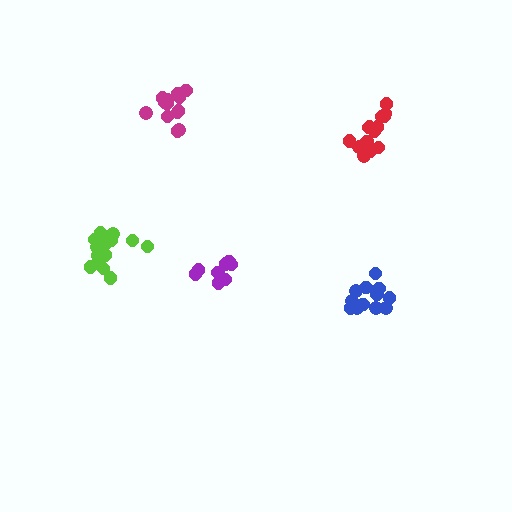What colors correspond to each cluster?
The clusters are colored: magenta, purple, lime, red, blue.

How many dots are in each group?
Group 1: 13 dots, Group 2: 9 dots, Group 3: 15 dots, Group 4: 15 dots, Group 5: 12 dots (64 total).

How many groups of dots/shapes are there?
There are 5 groups.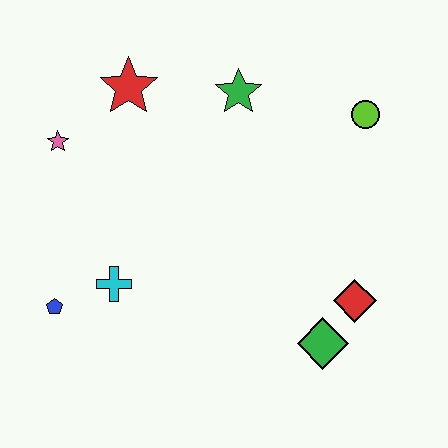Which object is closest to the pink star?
The red star is closest to the pink star.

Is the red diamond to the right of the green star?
Yes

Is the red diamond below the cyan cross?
Yes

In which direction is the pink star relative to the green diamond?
The pink star is to the left of the green diamond.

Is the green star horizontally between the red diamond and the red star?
Yes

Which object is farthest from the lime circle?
The blue pentagon is farthest from the lime circle.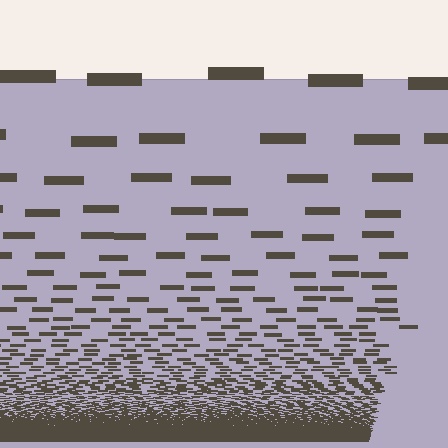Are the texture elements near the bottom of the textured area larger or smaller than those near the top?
Smaller. The gradient is inverted — elements near the bottom are smaller and denser.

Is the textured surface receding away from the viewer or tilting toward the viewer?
The surface appears to tilt toward the viewer. Texture elements get larger and sparser toward the top.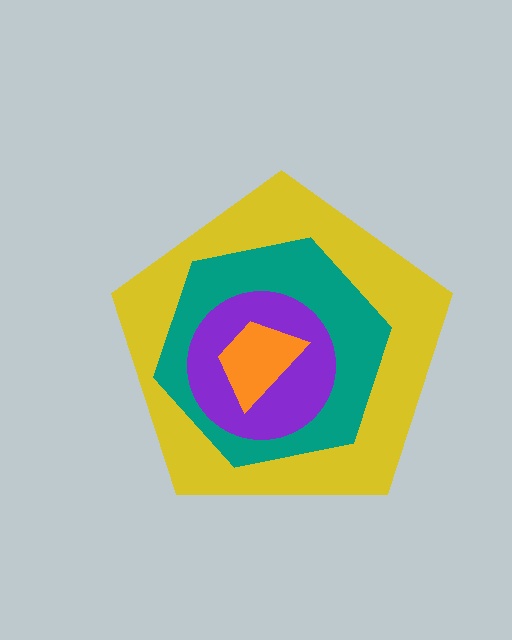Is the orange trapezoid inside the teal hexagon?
Yes.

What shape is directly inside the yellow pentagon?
The teal hexagon.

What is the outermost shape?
The yellow pentagon.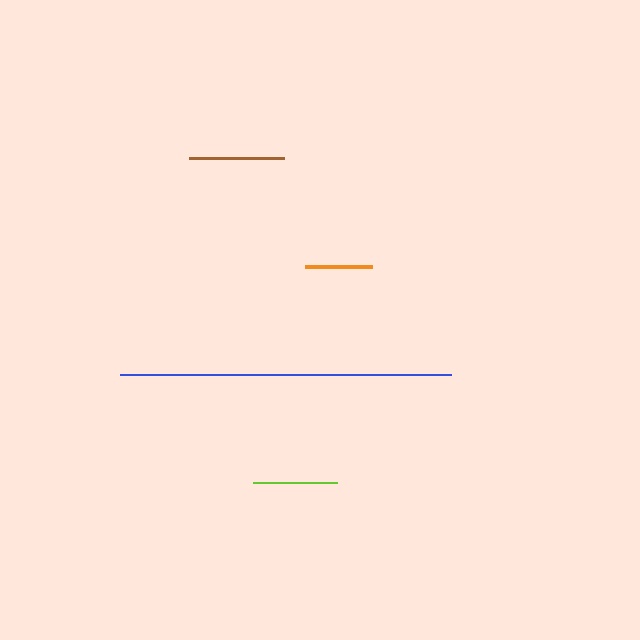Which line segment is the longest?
The blue line is the longest at approximately 331 pixels.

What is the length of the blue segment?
The blue segment is approximately 331 pixels long.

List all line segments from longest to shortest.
From longest to shortest: blue, brown, lime, orange.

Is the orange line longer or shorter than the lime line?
The lime line is longer than the orange line.